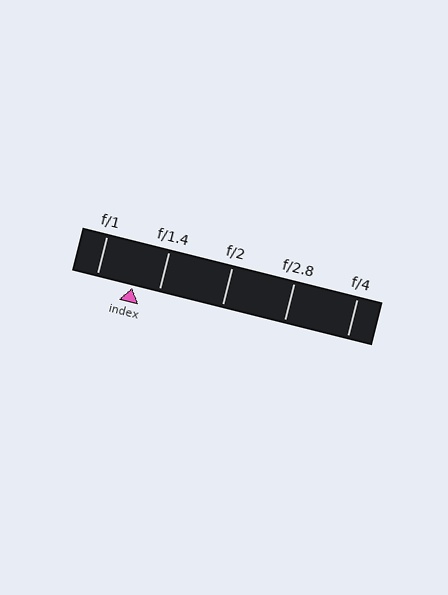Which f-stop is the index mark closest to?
The index mark is closest to f/1.4.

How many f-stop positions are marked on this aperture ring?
There are 5 f-stop positions marked.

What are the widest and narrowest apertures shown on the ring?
The widest aperture shown is f/1 and the narrowest is f/4.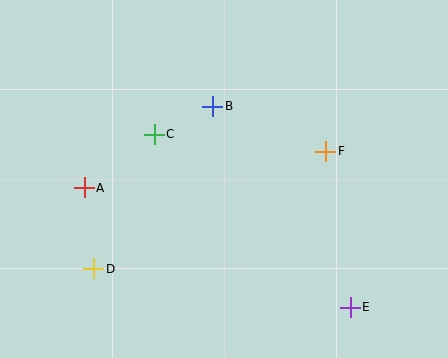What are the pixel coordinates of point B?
Point B is at (213, 106).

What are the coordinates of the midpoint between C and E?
The midpoint between C and E is at (252, 221).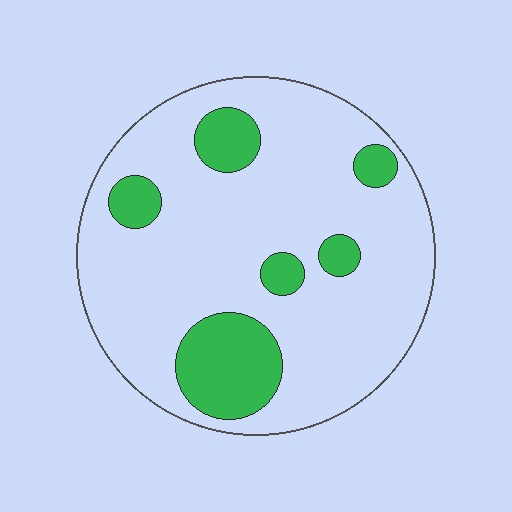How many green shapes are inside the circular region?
6.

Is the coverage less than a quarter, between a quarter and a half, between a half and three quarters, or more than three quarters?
Less than a quarter.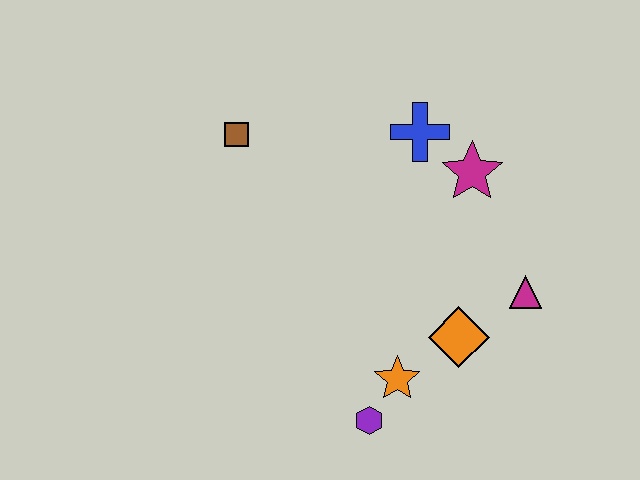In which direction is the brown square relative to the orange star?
The brown square is above the orange star.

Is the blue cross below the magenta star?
No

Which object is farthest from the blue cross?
The purple hexagon is farthest from the blue cross.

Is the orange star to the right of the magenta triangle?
No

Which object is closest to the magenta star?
The blue cross is closest to the magenta star.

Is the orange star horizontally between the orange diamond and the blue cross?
No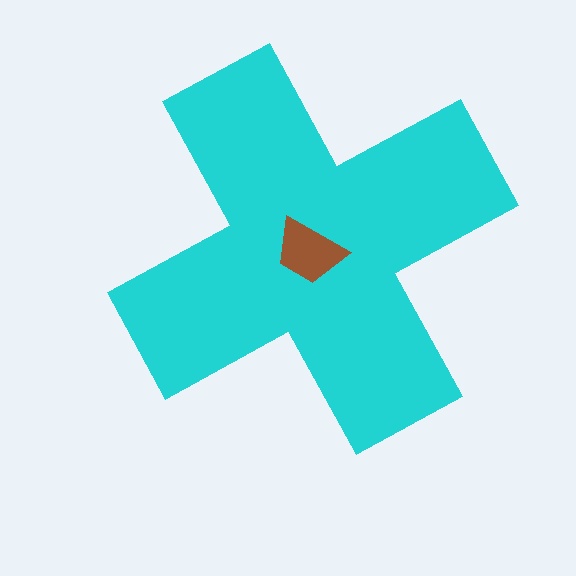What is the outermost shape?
The cyan cross.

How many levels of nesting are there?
2.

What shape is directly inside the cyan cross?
The brown trapezoid.